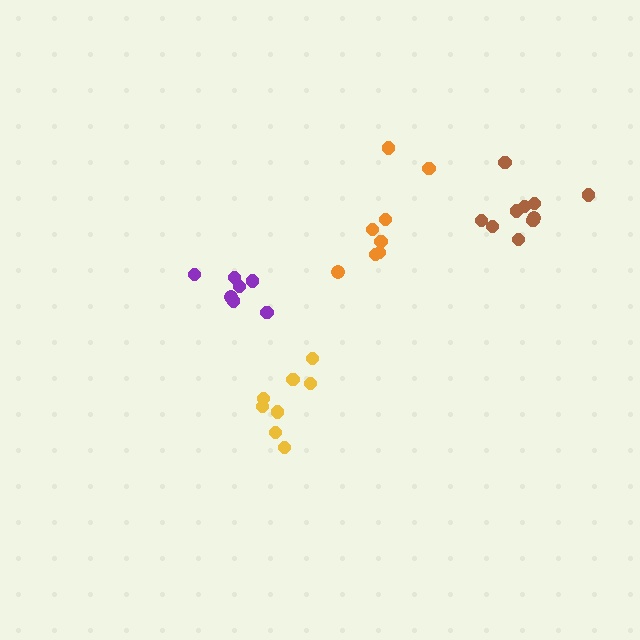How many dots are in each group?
Group 1: 7 dots, Group 2: 8 dots, Group 3: 9 dots, Group 4: 10 dots (34 total).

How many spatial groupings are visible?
There are 4 spatial groupings.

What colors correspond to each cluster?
The clusters are colored: purple, yellow, orange, brown.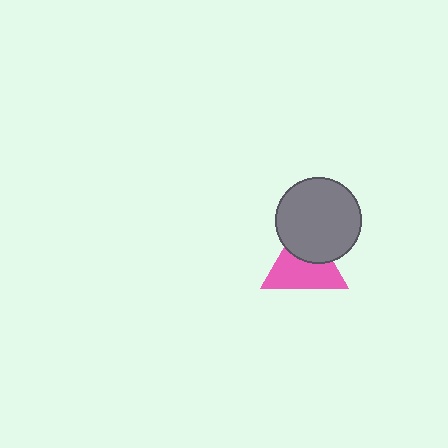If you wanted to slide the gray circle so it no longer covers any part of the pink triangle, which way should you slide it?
Slide it up — that is the most direct way to separate the two shapes.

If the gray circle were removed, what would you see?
You would see the complete pink triangle.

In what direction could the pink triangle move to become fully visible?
The pink triangle could move down. That would shift it out from behind the gray circle entirely.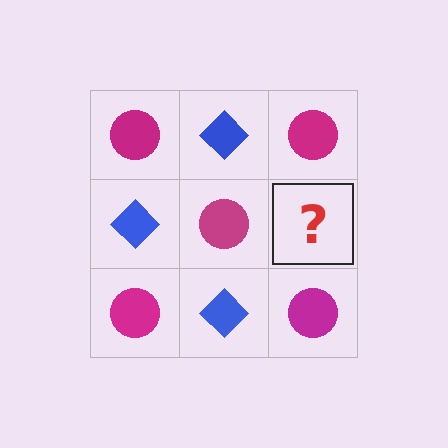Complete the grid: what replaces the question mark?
The question mark should be replaced with a blue diamond.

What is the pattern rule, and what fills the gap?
The rule is that it alternates magenta circle and blue diamond in a checkerboard pattern. The gap should be filled with a blue diamond.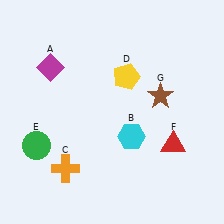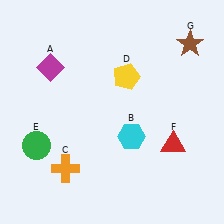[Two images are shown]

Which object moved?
The brown star (G) moved up.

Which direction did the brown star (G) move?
The brown star (G) moved up.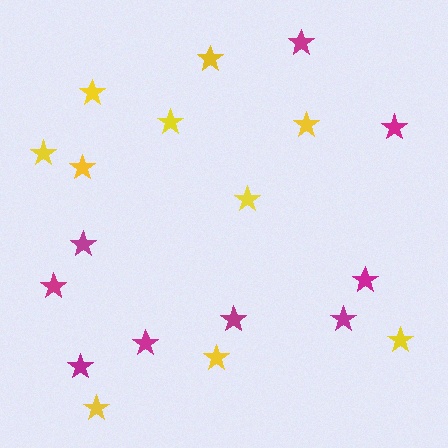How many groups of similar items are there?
There are 2 groups: one group of magenta stars (9) and one group of yellow stars (10).